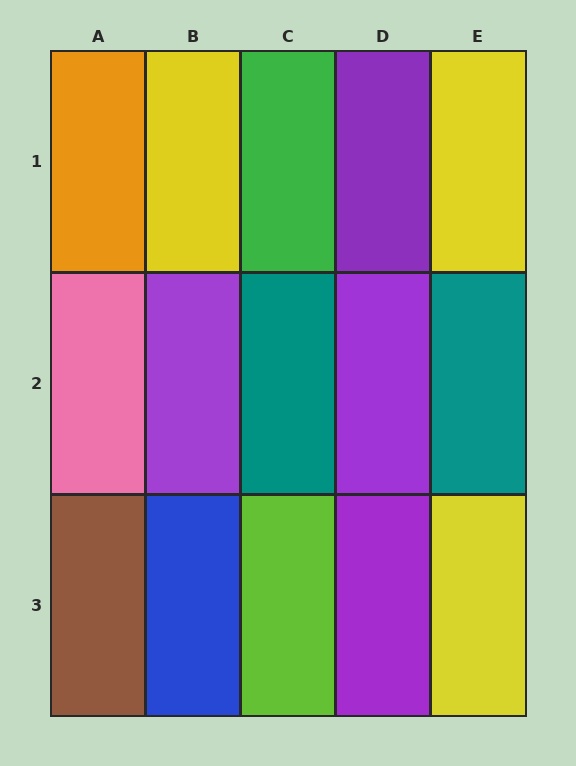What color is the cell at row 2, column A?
Pink.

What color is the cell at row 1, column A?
Orange.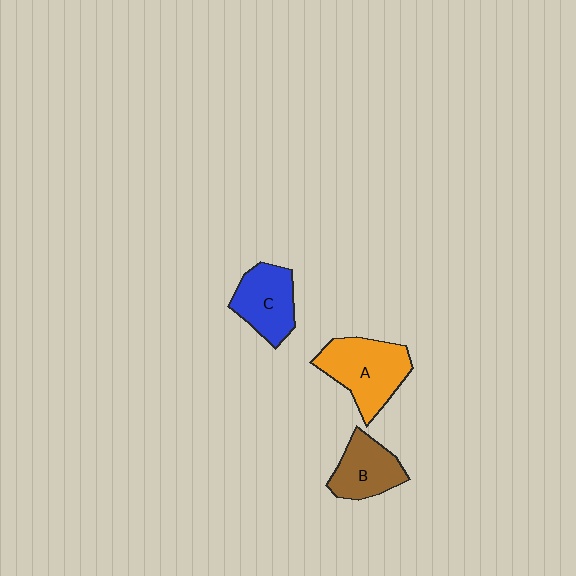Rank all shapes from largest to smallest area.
From largest to smallest: A (orange), C (blue), B (brown).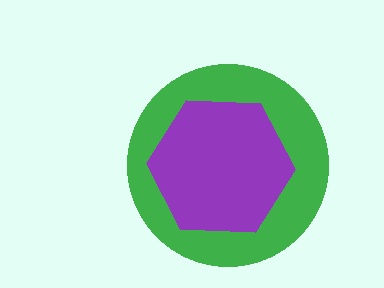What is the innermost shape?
The purple hexagon.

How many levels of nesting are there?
2.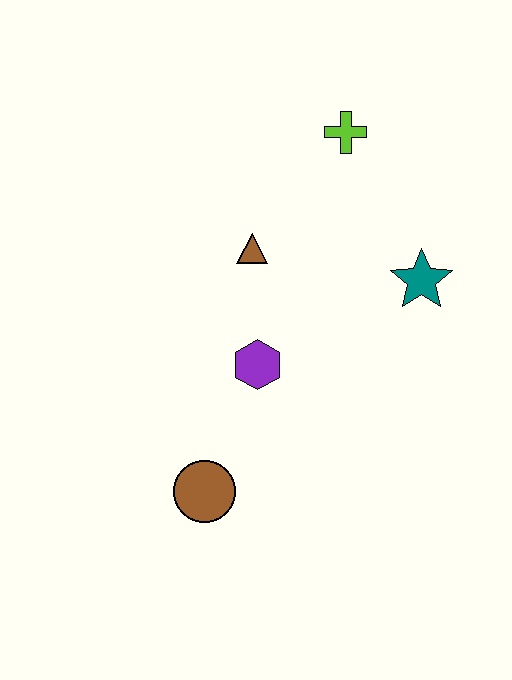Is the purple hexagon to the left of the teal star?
Yes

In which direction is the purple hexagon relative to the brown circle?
The purple hexagon is above the brown circle.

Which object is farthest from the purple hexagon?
The lime cross is farthest from the purple hexagon.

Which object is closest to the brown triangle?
The purple hexagon is closest to the brown triangle.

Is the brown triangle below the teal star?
No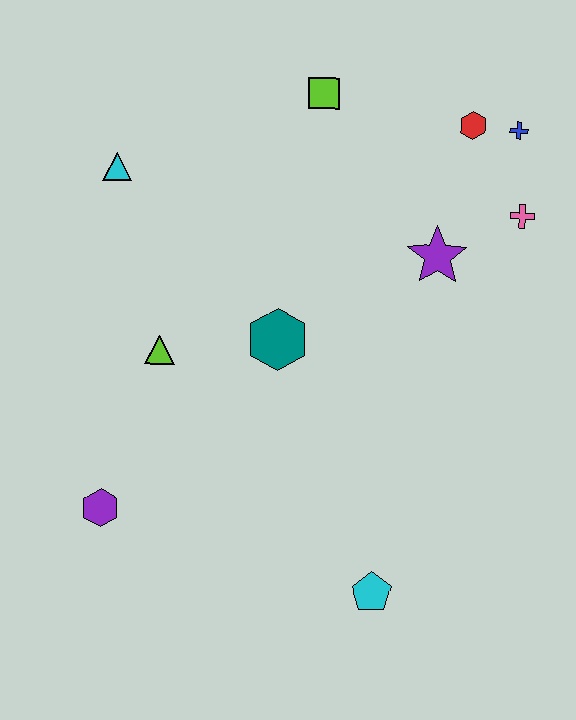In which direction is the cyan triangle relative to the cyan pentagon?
The cyan triangle is above the cyan pentagon.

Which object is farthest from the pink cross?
The purple hexagon is farthest from the pink cross.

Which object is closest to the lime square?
The red hexagon is closest to the lime square.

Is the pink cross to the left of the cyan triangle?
No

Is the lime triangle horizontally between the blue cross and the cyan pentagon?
No